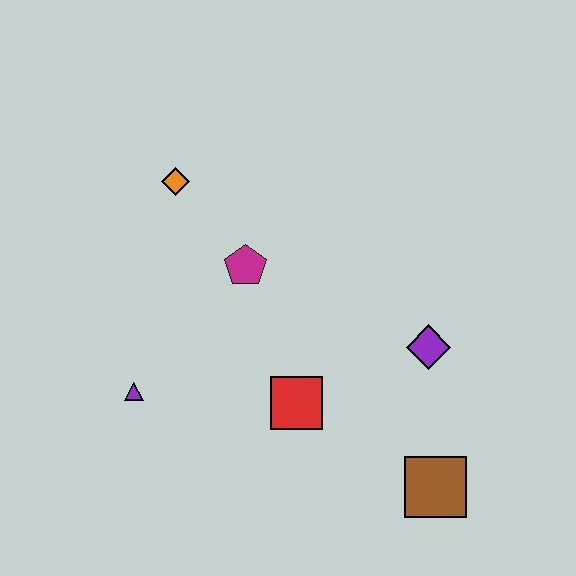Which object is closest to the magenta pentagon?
The orange diamond is closest to the magenta pentagon.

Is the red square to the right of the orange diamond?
Yes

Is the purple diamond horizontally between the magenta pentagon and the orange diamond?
No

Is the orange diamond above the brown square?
Yes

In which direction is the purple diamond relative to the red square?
The purple diamond is to the right of the red square.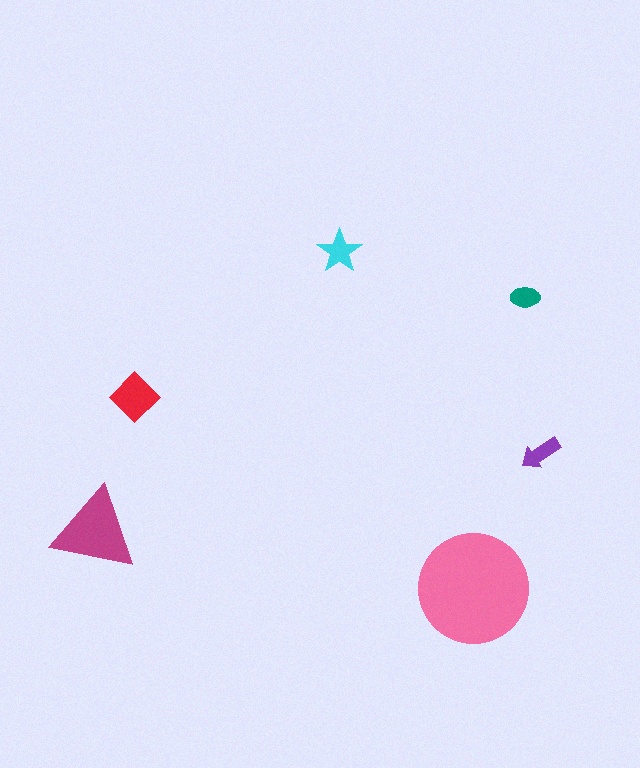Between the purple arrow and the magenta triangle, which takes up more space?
The magenta triangle.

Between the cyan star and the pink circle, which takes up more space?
The pink circle.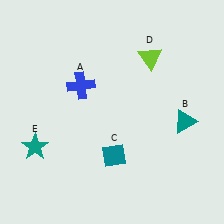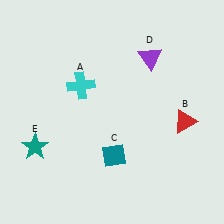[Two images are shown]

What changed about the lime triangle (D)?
In Image 1, D is lime. In Image 2, it changed to purple.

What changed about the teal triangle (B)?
In Image 1, B is teal. In Image 2, it changed to red.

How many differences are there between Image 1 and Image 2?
There are 3 differences between the two images.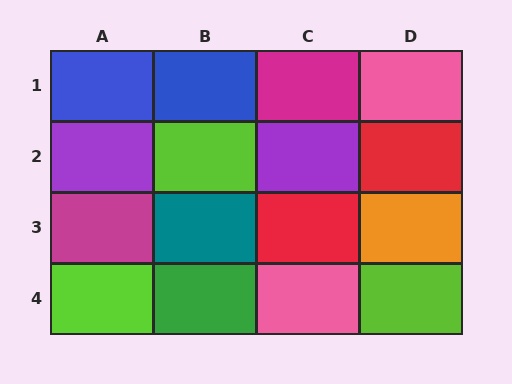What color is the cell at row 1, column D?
Pink.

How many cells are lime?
3 cells are lime.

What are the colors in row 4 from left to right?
Lime, green, pink, lime.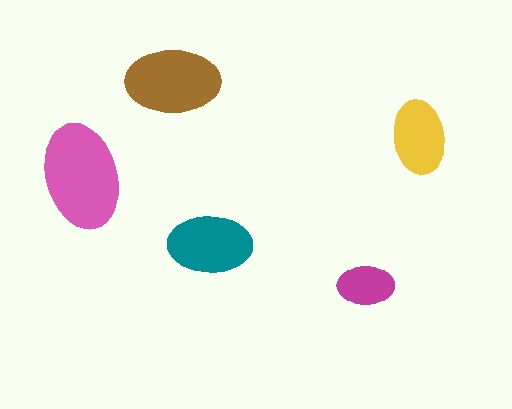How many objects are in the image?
There are 5 objects in the image.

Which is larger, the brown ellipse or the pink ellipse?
The pink one.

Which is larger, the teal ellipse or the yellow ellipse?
The teal one.